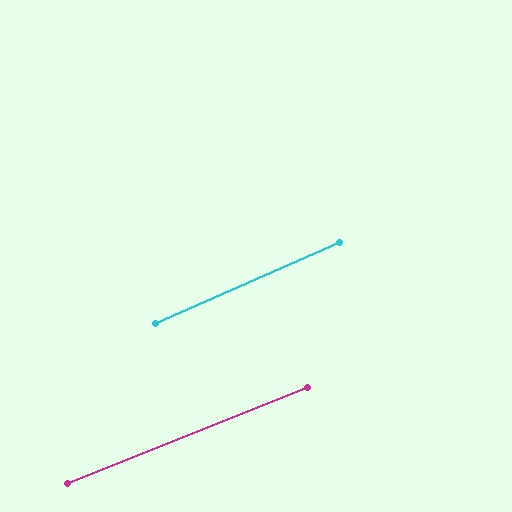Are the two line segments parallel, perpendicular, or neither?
Parallel — their directions differ by only 1.9°.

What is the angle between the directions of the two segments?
Approximately 2 degrees.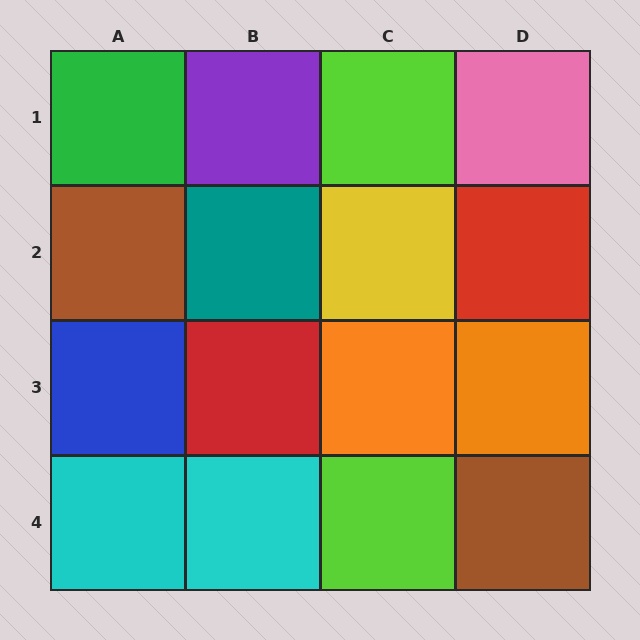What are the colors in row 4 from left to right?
Cyan, cyan, lime, brown.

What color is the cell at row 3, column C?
Orange.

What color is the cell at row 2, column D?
Red.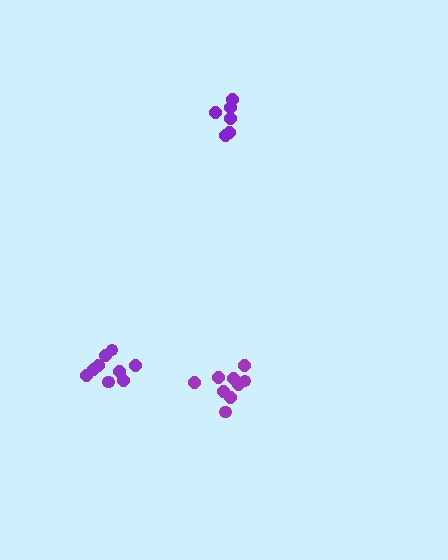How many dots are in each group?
Group 1: 9 dots, Group 2: 9 dots, Group 3: 6 dots (24 total).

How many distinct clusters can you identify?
There are 3 distinct clusters.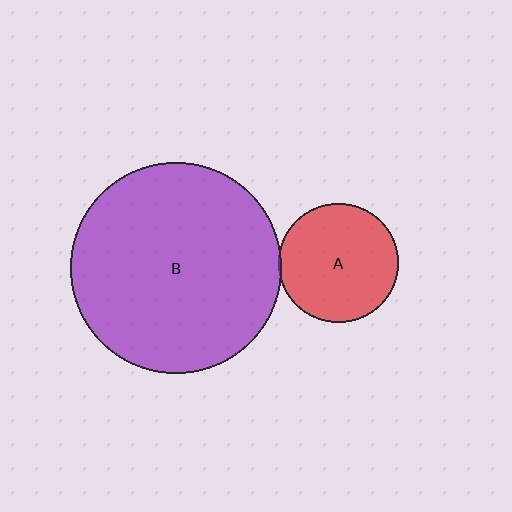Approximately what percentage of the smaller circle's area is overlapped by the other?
Approximately 5%.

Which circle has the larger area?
Circle B (purple).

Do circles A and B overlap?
Yes.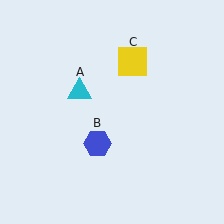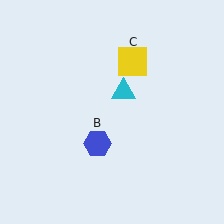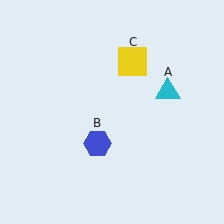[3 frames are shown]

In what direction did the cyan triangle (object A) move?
The cyan triangle (object A) moved right.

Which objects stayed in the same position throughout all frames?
Blue hexagon (object B) and yellow square (object C) remained stationary.